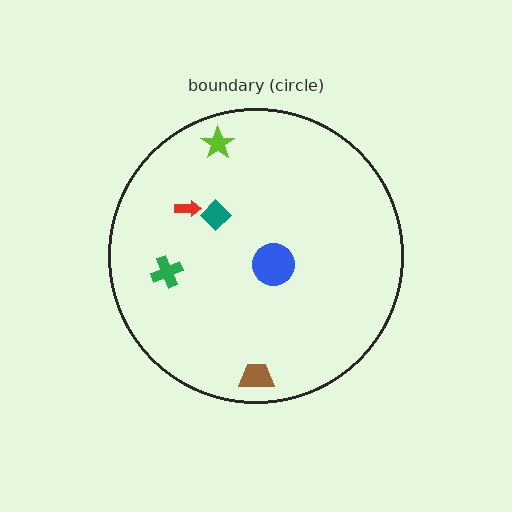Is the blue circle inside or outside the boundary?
Inside.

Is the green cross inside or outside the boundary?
Inside.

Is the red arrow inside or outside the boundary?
Inside.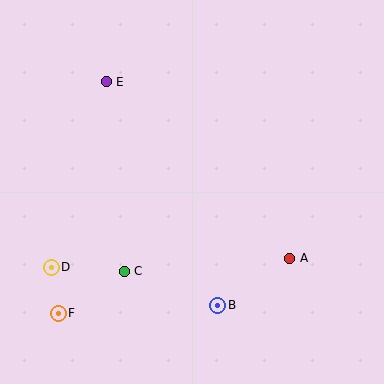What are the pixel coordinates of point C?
Point C is at (124, 271).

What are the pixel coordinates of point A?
Point A is at (290, 258).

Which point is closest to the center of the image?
Point C at (124, 271) is closest to the center.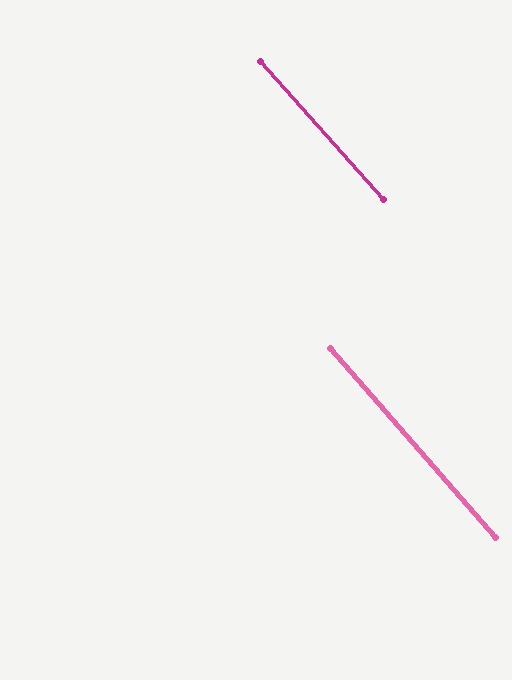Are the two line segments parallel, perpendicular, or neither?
Parallel — their directions differ by only 0.6°.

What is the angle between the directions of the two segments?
Approximately 1 degree.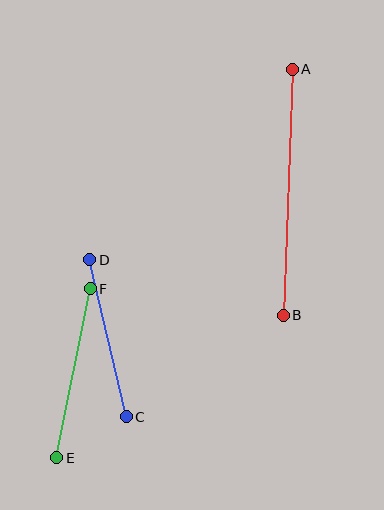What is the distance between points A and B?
The distance is approximately 246 pixels.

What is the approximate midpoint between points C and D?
The midpoint is at approximately (108, 338) pixels.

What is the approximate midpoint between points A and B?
The midpoint is at approximately (288, 192) pixels.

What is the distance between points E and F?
The distance is approximately 172 pixels.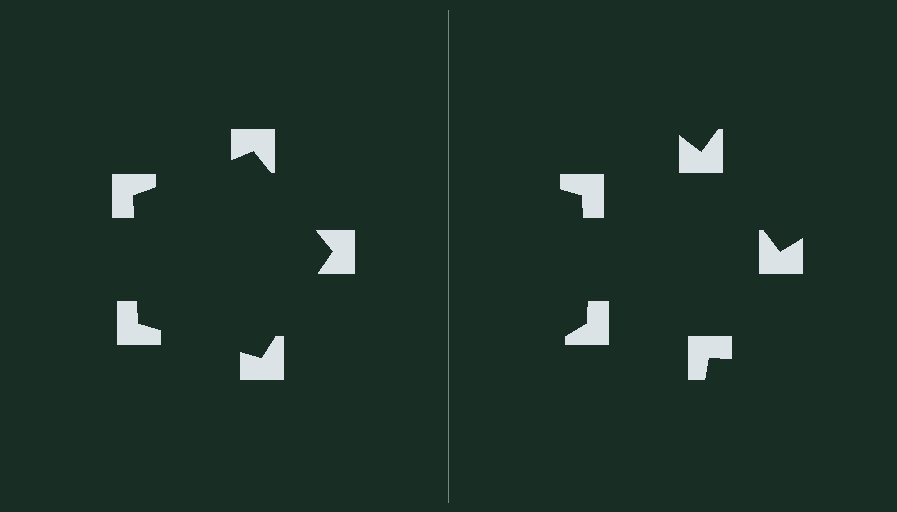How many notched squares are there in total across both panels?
10 — 5 on each side.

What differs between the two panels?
The notched squares are positioned identically on both sides; only the wedge orientations differ. On the left they align to a pentagon; on the right they are misaligned.